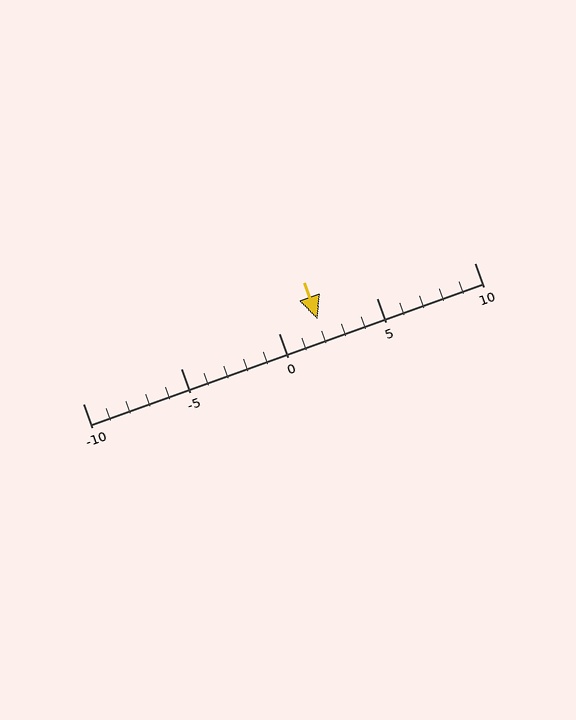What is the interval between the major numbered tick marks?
The major tick marks are spaced 5 units apart.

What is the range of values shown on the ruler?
The ruler shows values from -10 to 10.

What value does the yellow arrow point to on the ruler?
The yellow arrow points to approximately 2.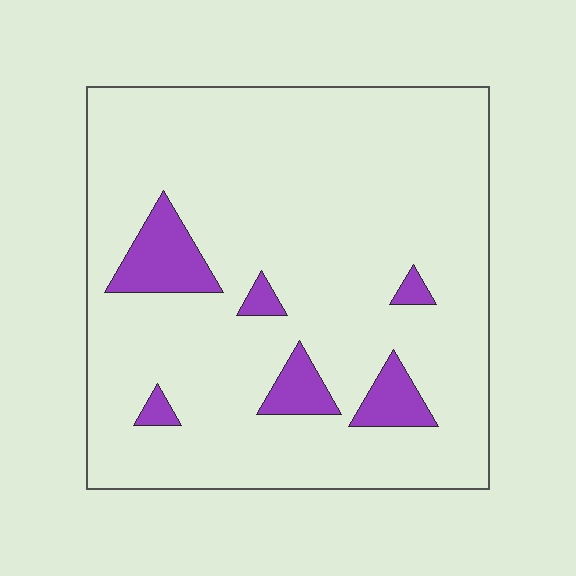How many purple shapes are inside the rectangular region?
6.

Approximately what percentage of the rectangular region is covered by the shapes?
Approximately 10%.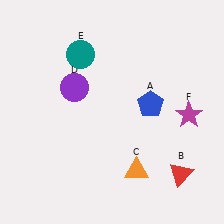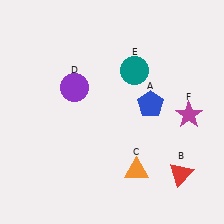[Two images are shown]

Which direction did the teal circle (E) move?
The teal circle (E) moved right.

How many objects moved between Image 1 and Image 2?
1 object moved between the two images.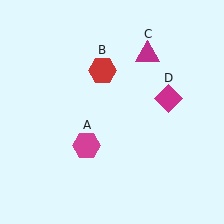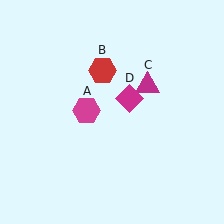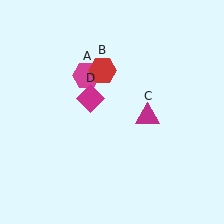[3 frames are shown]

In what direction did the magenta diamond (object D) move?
The magenta diamond (object D) moved left.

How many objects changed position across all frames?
3 objects changed position: magenta hexagon (object A), magenta triangle (object C), magenta diamond (object D).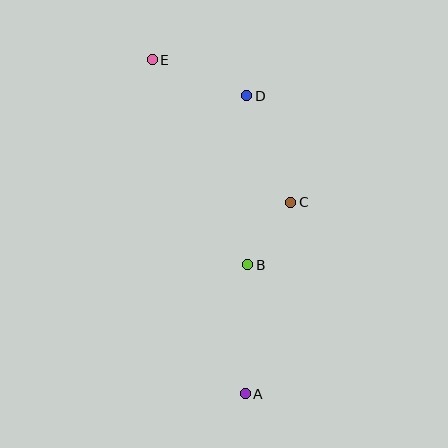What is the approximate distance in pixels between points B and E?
The distance between B and E is approximately 226 pixels.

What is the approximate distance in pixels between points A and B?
The distance between A and B is approximately 129 pixels.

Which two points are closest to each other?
Points B and C are closest to each other.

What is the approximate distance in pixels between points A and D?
The distance between A and D is approximately 298 pixels.